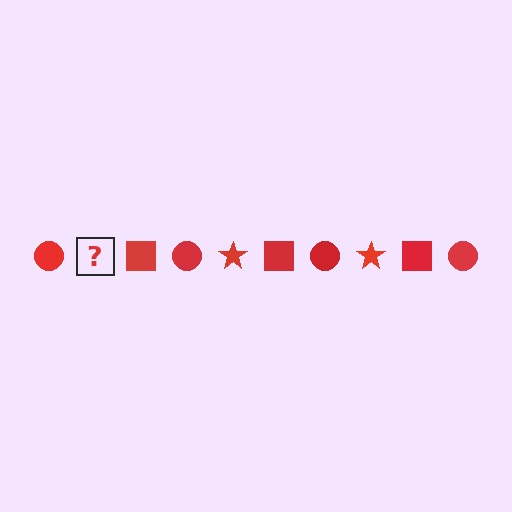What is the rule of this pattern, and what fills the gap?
The rule is that the pattern cycles through circle, star, square shapes in red. The gap should be filled with a red star.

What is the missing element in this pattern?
The missing element is a red star.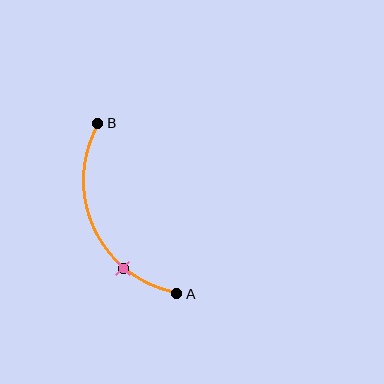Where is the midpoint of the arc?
The arc midpoint is the point on the curve farthest from the straight line joining A and B. It sits to the left of that line.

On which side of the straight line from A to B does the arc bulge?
The arc bulges to the left of the straight line connecting A and B.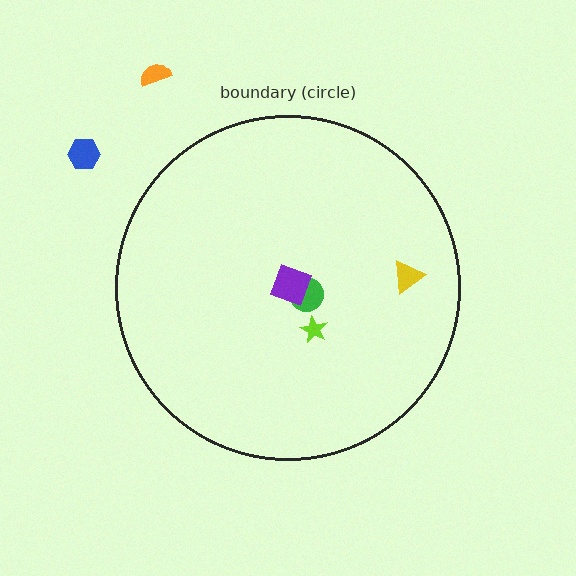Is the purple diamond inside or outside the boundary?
Inside.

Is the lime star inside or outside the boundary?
Inside.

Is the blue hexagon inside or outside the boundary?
Outside.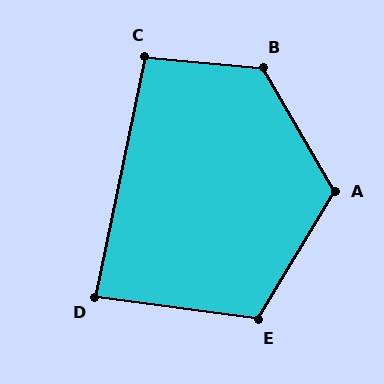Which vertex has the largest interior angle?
B, at approximately 125 degrees.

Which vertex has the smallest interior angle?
D, at approximately 86 degrees.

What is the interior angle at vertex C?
Approximately 97 degrees (obtuse).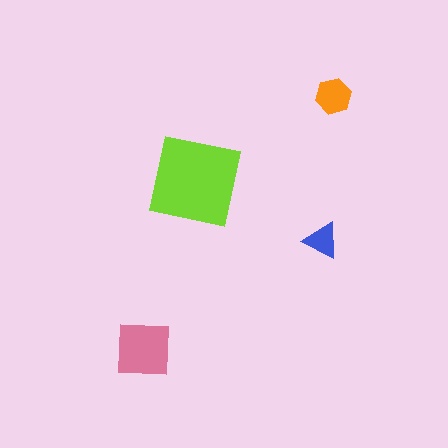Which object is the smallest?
The blue triangle.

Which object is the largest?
The lime square.